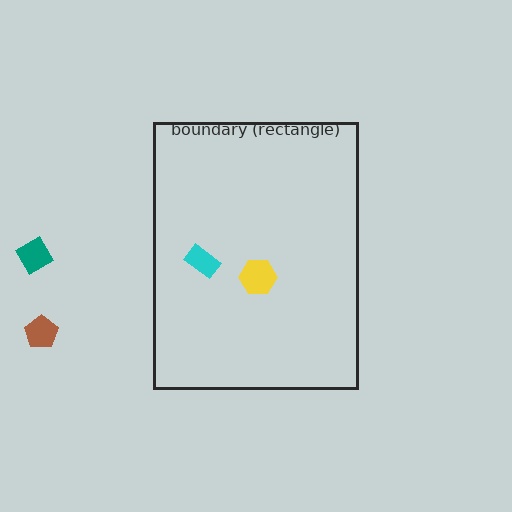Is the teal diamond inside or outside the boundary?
Outside.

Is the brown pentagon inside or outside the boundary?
Outside.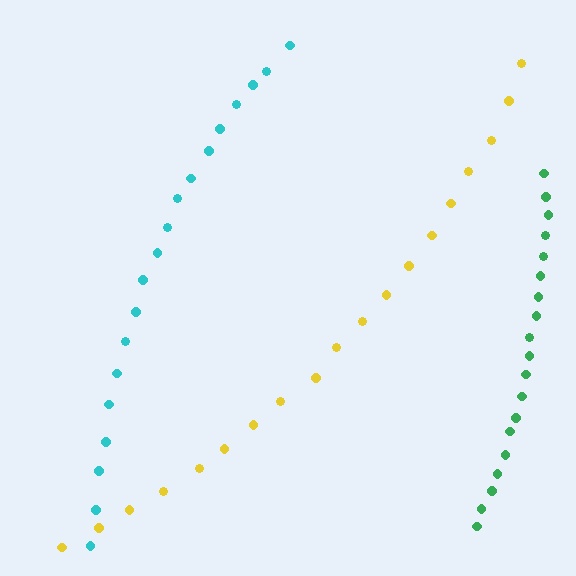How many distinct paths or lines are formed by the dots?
There are 3 distinct paths.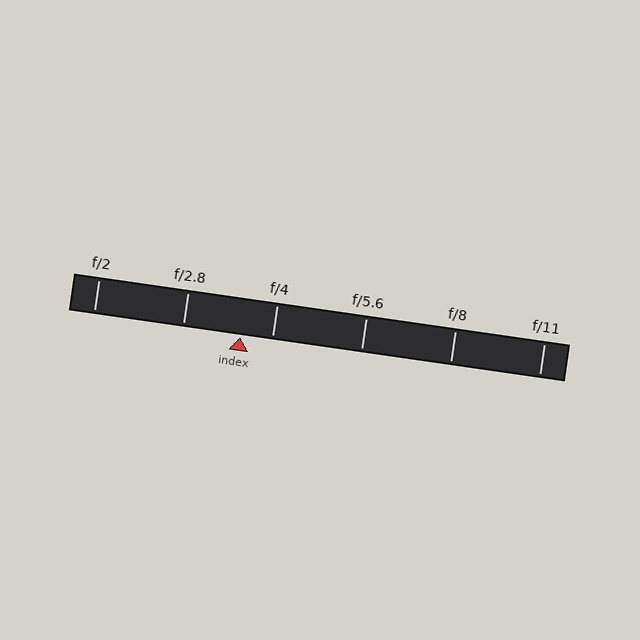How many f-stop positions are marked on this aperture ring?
There are 6 f-stop positions marked.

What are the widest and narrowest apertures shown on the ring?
The widest aperture shown is f/2 and the narrowest is f/11.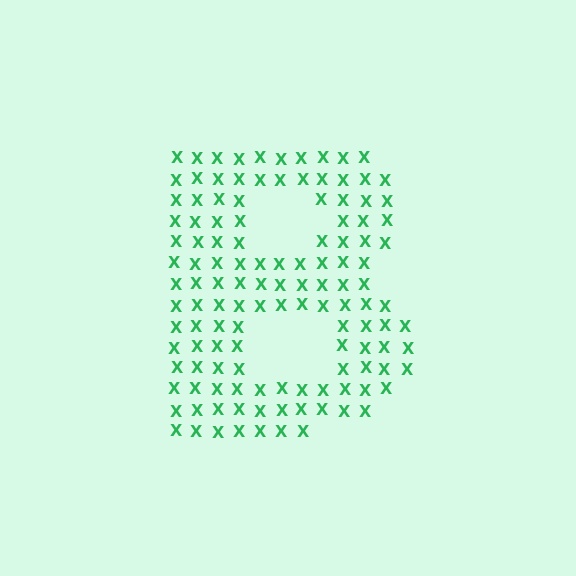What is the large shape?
The large shape is the letter B.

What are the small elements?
The small elements are letter X's.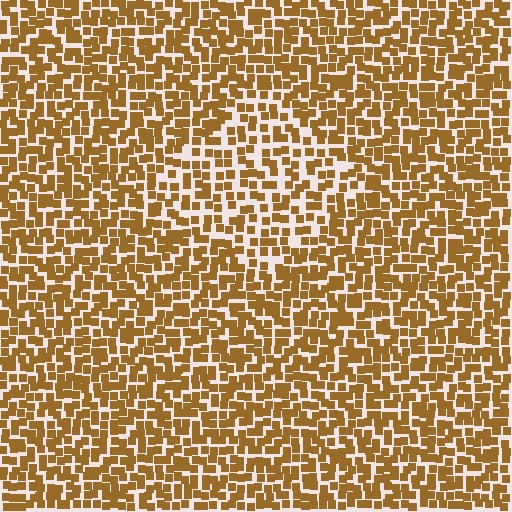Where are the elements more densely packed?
The elements are more densely packed outside the diamond boundary.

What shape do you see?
I see a diamond.